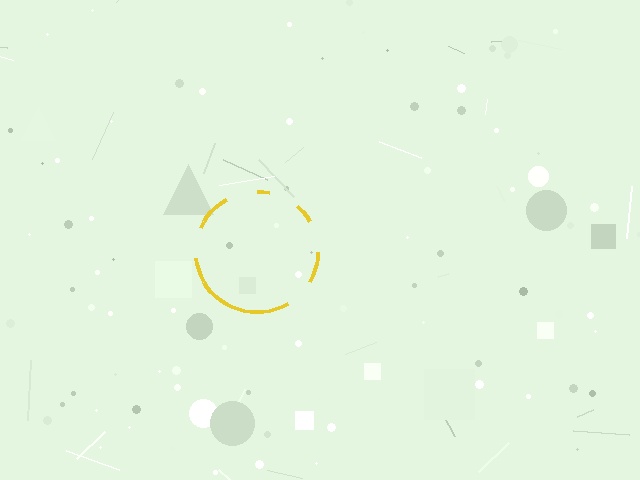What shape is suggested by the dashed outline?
The dashed outline suggests a circle.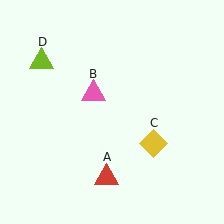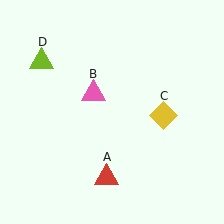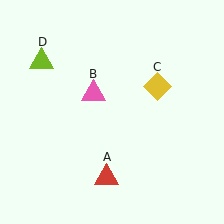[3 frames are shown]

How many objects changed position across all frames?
1 object changed position: yellow diamond (object C).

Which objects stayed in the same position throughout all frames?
Red triangle (object A) and pink triangle (object B) and lime triangle (object D) remained stationary.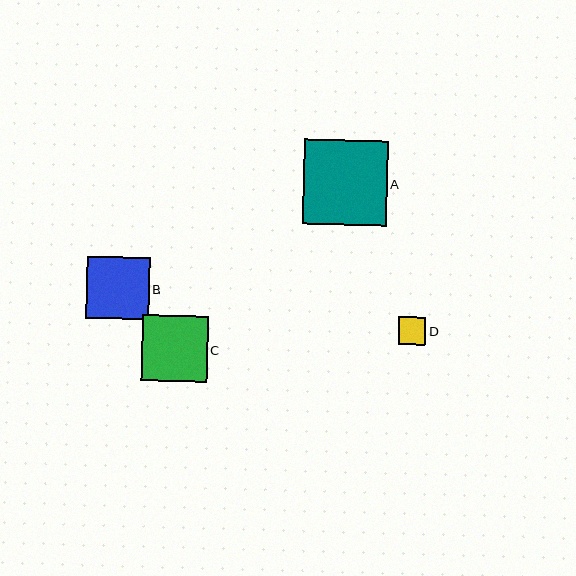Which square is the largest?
Square A is the largest with a size of approximately 84 pixels.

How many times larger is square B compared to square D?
Square B is approximately 2.3 times the size of square D.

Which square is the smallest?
Square D is the smallest with a size of approximately 27 pixels.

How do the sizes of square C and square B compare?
Square C and square B are approximately the same size.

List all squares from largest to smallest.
From largest to smallest: A, C, B, D.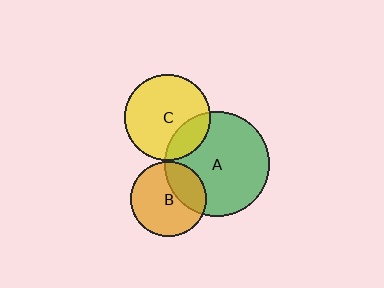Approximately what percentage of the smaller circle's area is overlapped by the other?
Approximately 30%.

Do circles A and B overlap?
Yes.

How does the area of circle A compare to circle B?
Approximately 1.9 times.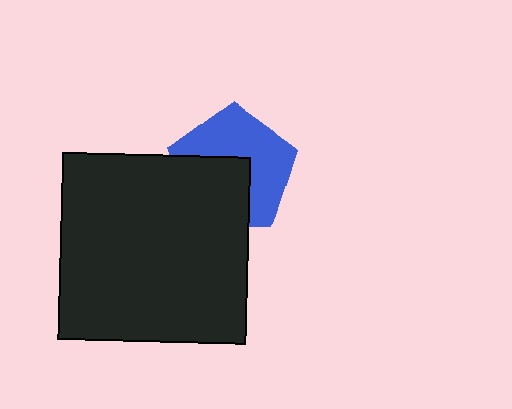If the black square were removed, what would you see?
You would see the complete blue pentagon.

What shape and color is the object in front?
The object in front is a black square.